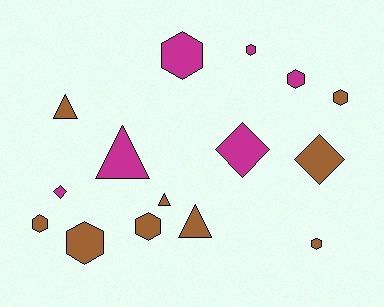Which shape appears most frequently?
Hexagon, with 8 objects.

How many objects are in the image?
There are 15 objects.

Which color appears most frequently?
Brown, with 9 objects.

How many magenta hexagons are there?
There are 3 magenta hexagons.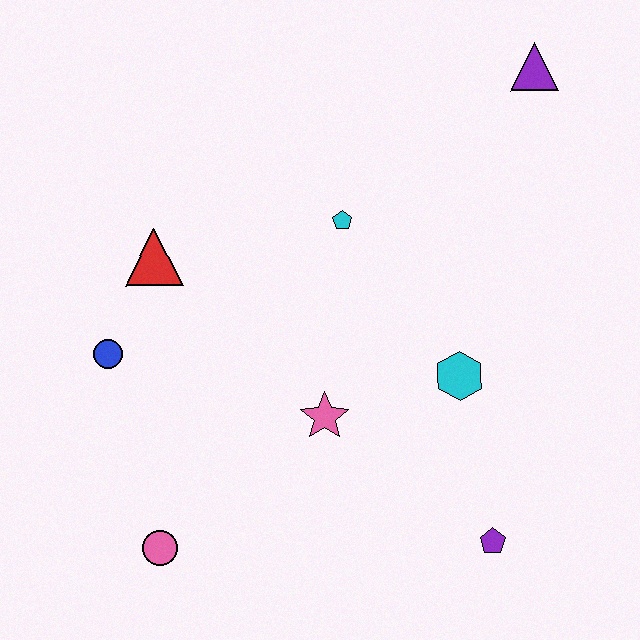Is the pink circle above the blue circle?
No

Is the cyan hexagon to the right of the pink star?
Yes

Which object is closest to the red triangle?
The blue circle is closest to the red triangle.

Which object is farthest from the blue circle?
The purple triangle is farthest from the blue circle.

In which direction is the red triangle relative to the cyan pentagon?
The red triangle is to the left of the cyan pentagon.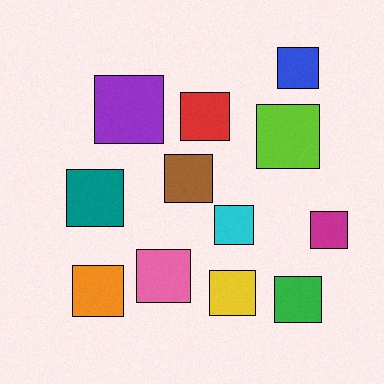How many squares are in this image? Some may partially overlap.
There are 12 squares.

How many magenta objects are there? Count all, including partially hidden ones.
There is 1 magenta object.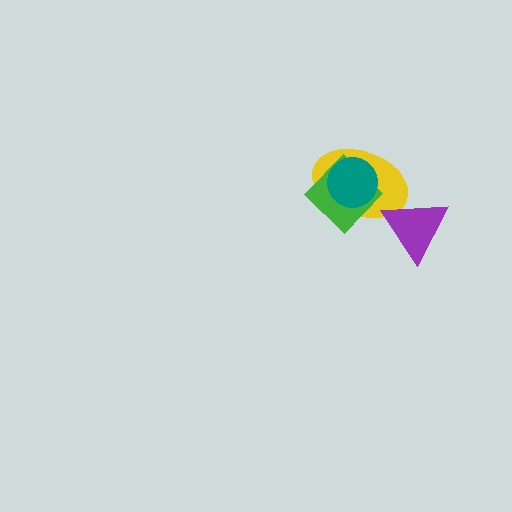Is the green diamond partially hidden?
Yes, it is partially covered by another shape.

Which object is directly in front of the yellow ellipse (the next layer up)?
The purple triangle is directly in front of the yellow ellipse.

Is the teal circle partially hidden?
No, no other shape covers it.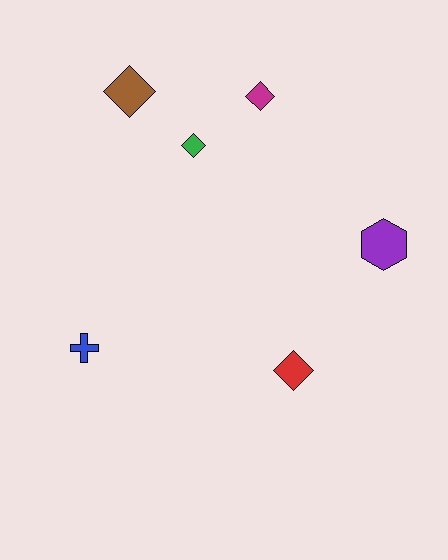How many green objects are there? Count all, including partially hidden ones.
There is 1 green object.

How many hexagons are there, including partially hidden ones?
There is 1 hexagon.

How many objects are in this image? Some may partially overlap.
There are 6 objects.